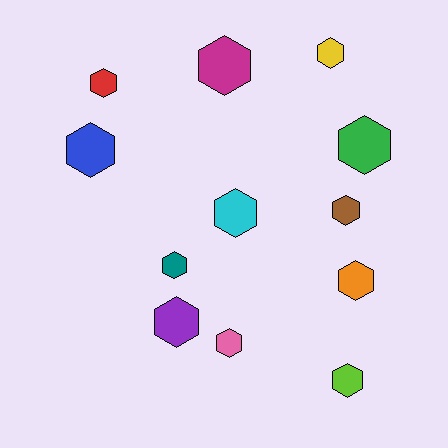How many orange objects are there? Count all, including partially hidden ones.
There is 1 orange object.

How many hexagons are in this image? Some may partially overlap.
There are 12 hexagons.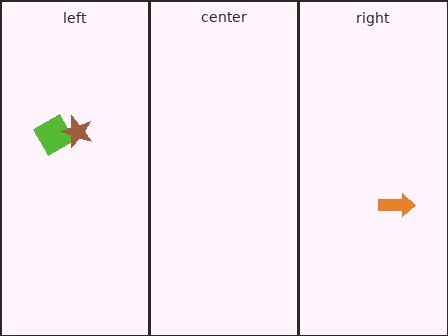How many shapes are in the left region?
2.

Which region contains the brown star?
The left region.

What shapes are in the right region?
The orange arrow.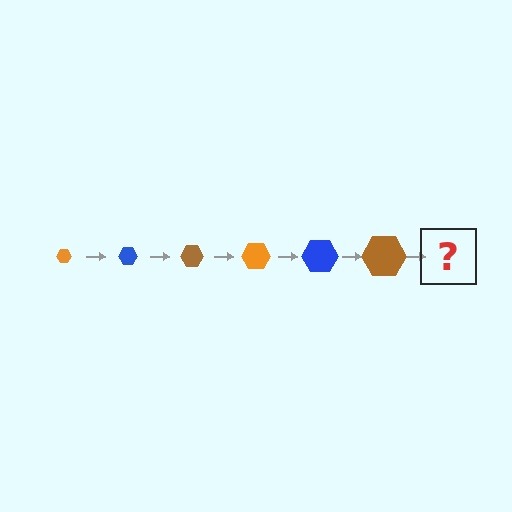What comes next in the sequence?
The next element should be an orange hexagon, larger than the previous one.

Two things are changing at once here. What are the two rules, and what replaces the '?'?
The two rules are that the hexagon grows larger each step and the color cycles through orange, blue, and brown. The '?' should be an orange hexagon, larger than the previous one.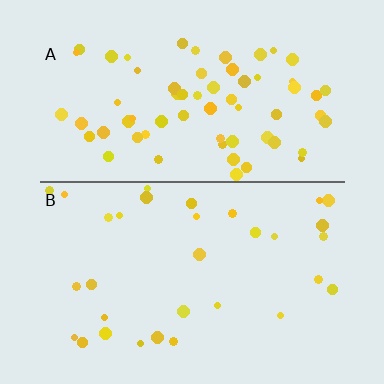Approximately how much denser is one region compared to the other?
Approximately 2.1× — region A over region B.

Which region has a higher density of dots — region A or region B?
A (the top).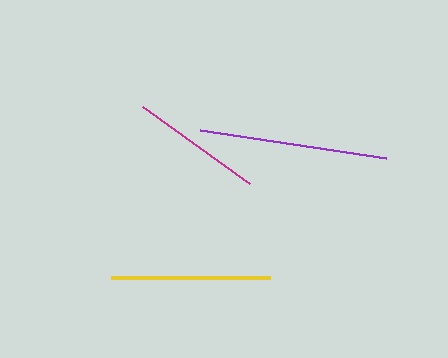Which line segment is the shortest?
The magenta line is the shortest at approximately 132 pixels.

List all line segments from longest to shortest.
From longest to shortest: purple, yellow, magenta.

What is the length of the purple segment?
The purple segment is approximately 188 pixels long.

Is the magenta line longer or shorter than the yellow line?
The yellow line is longer than the magenta line.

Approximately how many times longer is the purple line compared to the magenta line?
The purple line is approximately 1.4 times the length of the magenta line.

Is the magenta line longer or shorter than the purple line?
The purple line is longer than the magenta line.